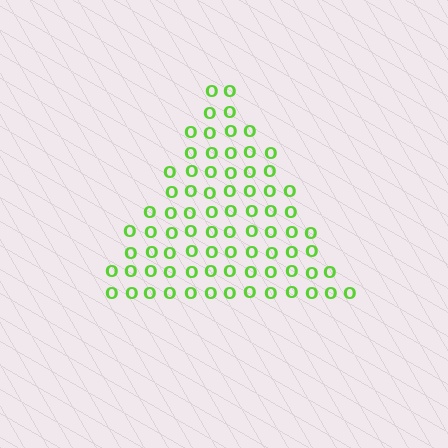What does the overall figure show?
The overall figure shows a triangle.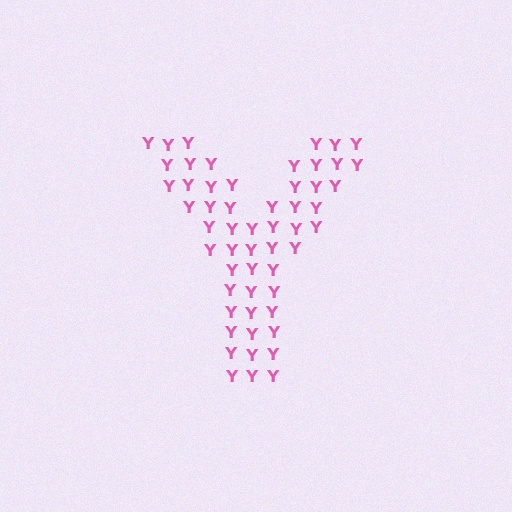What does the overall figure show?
The overall figure shows the letter Y.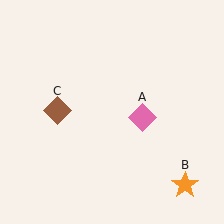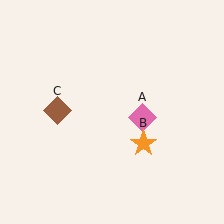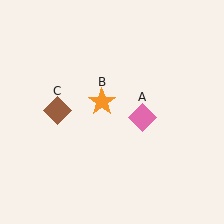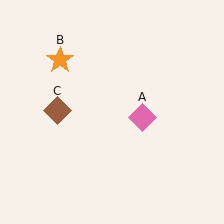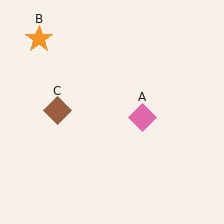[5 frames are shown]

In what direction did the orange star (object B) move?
The orange star (object B) moved up and to the left.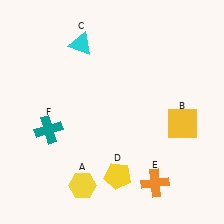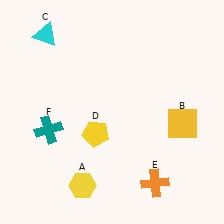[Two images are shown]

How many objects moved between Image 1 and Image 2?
2 objects moved between the two images.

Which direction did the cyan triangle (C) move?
The cyan triangle (C) moved left.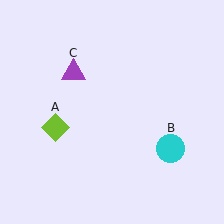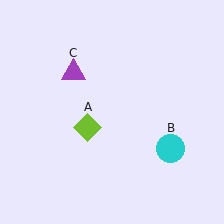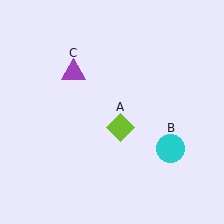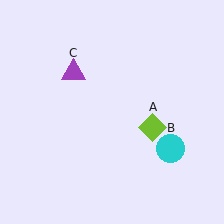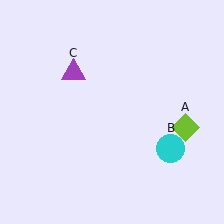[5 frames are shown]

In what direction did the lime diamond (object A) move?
The lime diamond (object A) moved right.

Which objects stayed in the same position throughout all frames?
Cyan circle (object B) and purple triangle (object C) remained stationary.